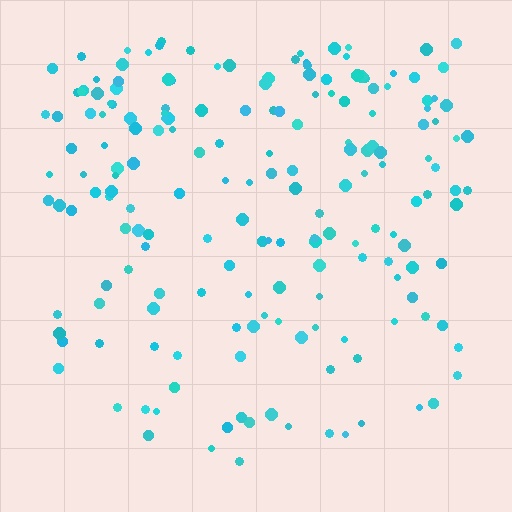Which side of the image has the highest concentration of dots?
The top.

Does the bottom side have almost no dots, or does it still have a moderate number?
Still a moderate number, just noticeably fewer than the top.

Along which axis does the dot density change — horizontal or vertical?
Vertical.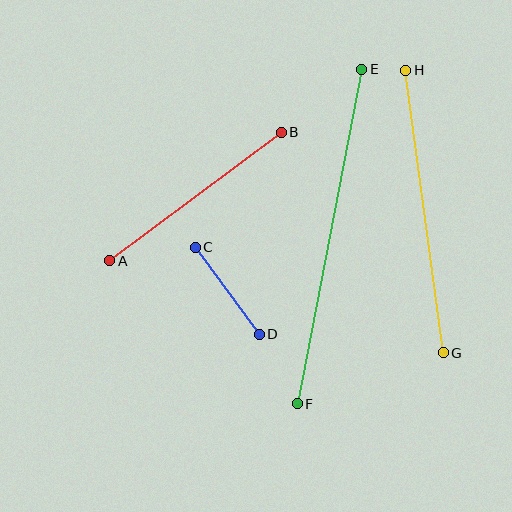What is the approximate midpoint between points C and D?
The midpoint is at approximately (227, 291) pixels.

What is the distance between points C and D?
The distance is approximately 108 pixels.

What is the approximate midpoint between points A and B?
The midpoint is at approximately (195, 197) pixels.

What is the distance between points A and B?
The distance is approximately 214 pixels.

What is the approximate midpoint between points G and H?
The midpoint is at approximately (425, 212) pixels.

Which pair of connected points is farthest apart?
Points E and F are farthest apart.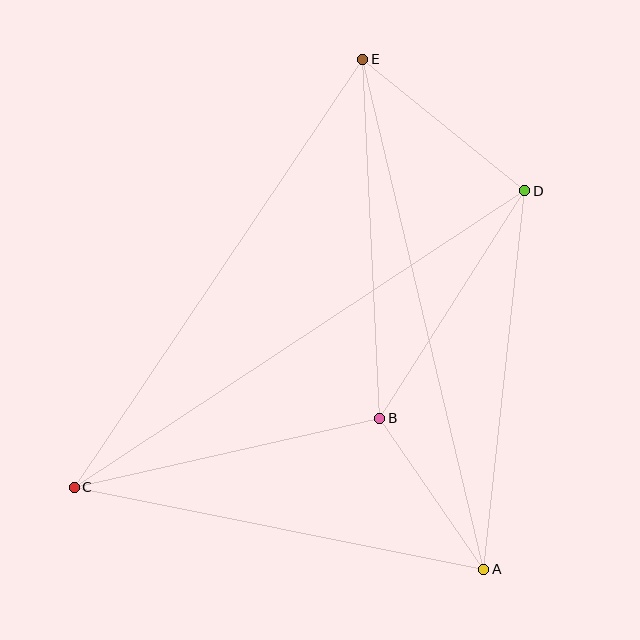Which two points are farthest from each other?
Points C and D are farthest from each other.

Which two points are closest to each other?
Points A and B are closest to each other.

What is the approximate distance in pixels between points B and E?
The distance between B and E is approximately 360 pixels.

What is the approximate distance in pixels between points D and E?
The distance between D and E is approximately 209 pixels.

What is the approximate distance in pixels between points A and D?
The distance between A and D is approximately 381 pixels.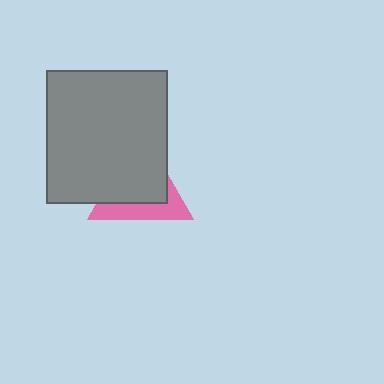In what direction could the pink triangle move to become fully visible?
The pink triangle could move toward the lower-right. That would shift it out from behind the gray rectangle entirely.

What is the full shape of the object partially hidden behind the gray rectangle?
The partially hidden object is a pink triangle.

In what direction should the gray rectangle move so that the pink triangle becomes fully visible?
The gray rectangle should move toward the upper-left. That is the shortest direction to clear the overlap and leave the pink triangle fully visible.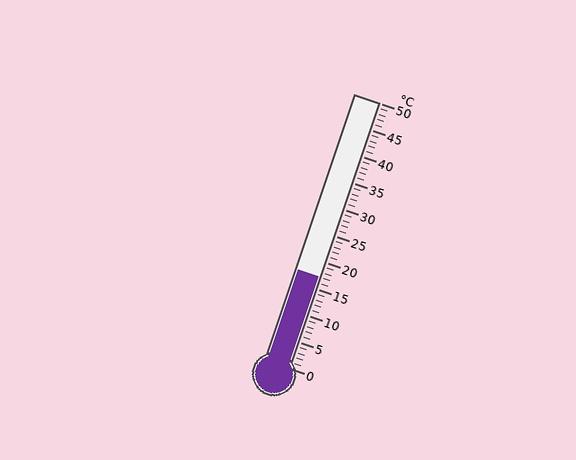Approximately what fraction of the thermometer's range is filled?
The thermometer is filled to approximately 35% of its range.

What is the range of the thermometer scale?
The thermometer scale ranges from 0°C to 50°C.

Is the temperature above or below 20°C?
The temperature is below 20°C.